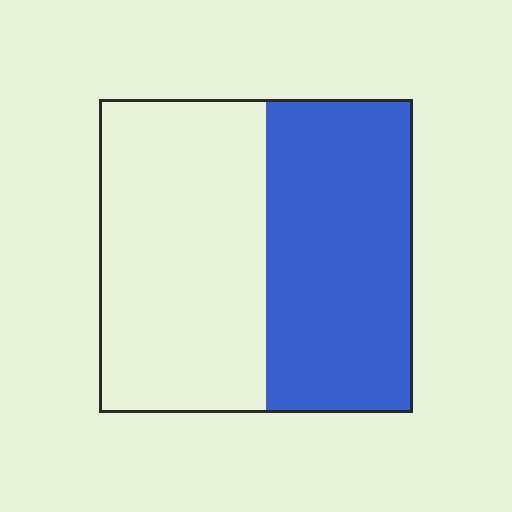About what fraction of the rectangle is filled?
About one half (1/2).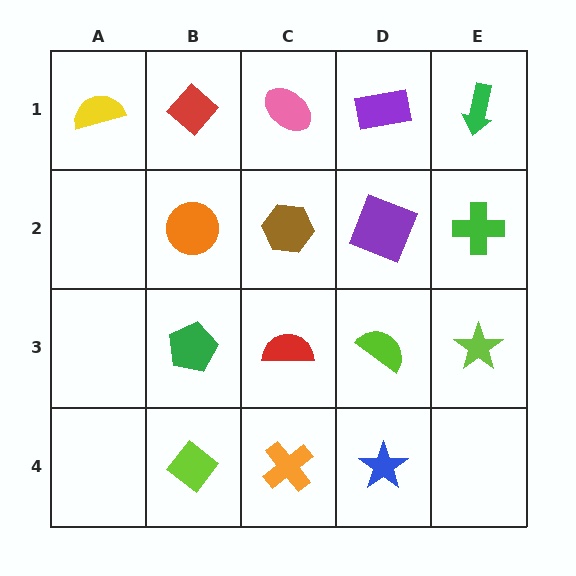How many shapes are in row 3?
4 shapes.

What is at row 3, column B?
A green pentagon.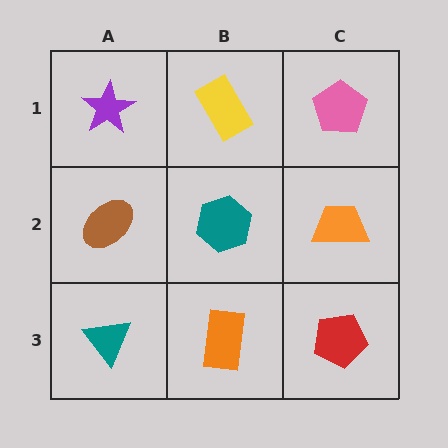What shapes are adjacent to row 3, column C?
An orange trapezoid (row 2, column C), an orange rectangle (row 3, column B).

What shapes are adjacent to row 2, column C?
A pink pentagon (row 1, column C), a red pentagon (row 3, column C), a teal hexagon (row 2, column B).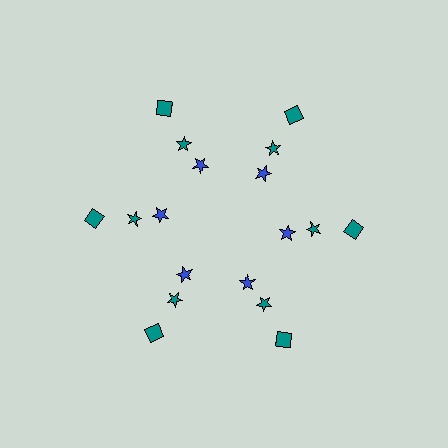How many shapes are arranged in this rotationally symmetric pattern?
There are 18 shapes, arranged in 6 groups of 3.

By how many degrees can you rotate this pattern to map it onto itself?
The pattern maps onto itself every 60 degrees of rotation.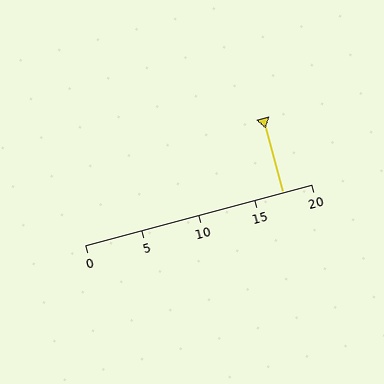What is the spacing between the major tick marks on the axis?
The major ticks are spaced 5 apart.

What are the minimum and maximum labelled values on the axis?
The axis runs from 0 to 20.